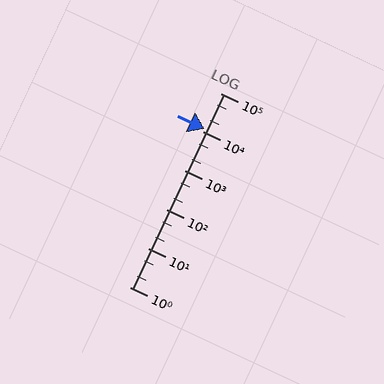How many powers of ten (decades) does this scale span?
The scale spans 5 decades, from 1 to 100000.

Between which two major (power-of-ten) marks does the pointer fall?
The pointer is between 10000 and 100000.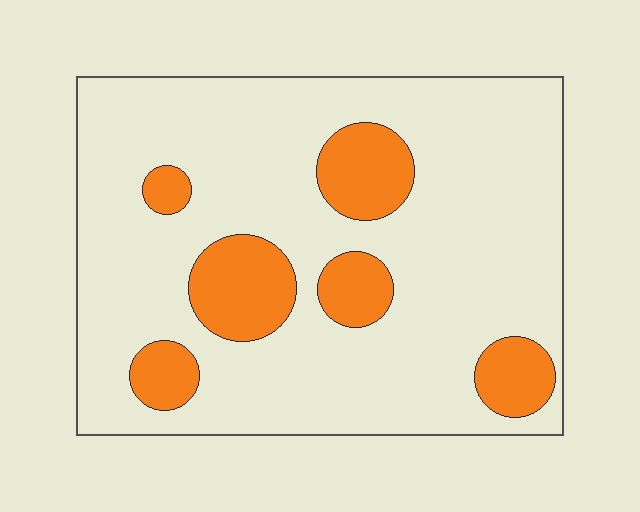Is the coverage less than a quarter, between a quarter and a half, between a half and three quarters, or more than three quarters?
Less than a quarter.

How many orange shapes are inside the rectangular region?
6.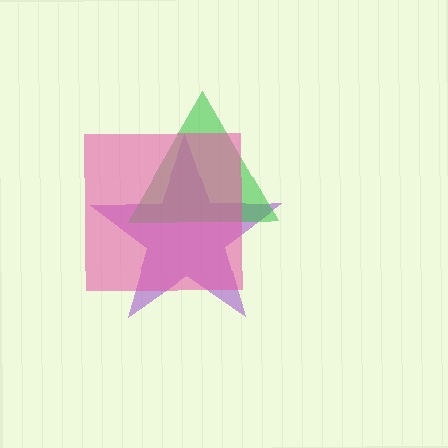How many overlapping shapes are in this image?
There are 3 overlapping shapes in the image.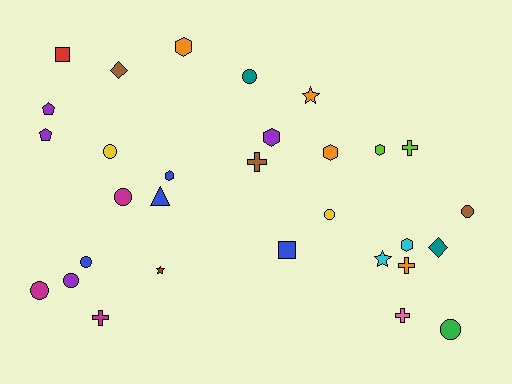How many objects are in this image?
There are 30 objects.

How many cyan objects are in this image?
There are 2 cyan objects.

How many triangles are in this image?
There is 1 triangle.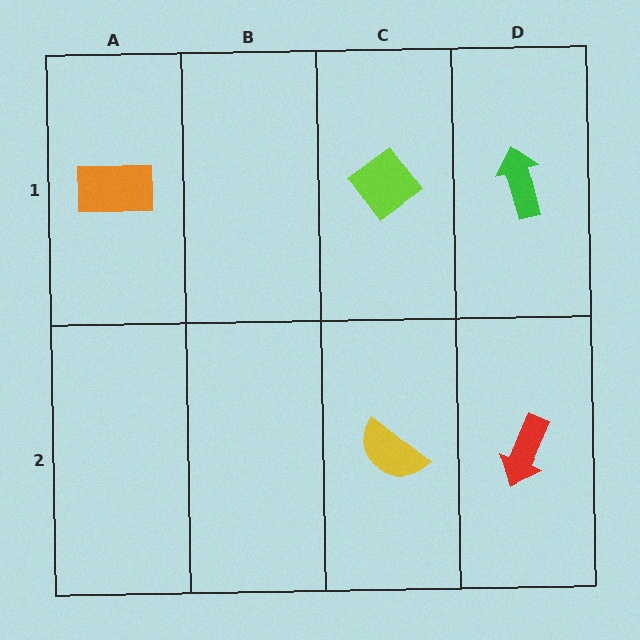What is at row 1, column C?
A lime diamond.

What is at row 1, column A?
An orange rectangle.